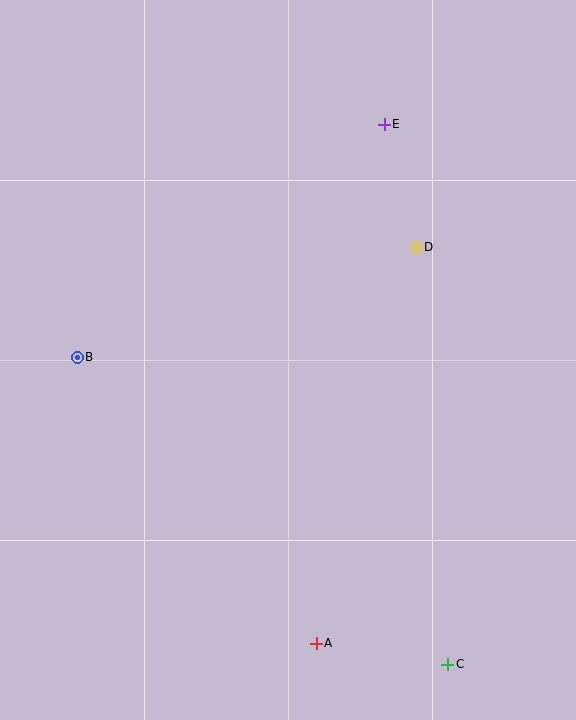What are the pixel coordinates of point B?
Point B is at (77, 357).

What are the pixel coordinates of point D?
Point D is at (416, 247).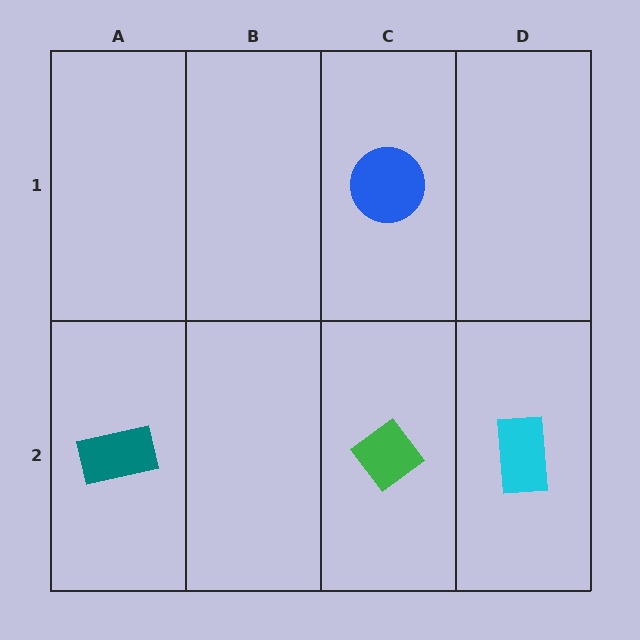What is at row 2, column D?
A cyan rectangle.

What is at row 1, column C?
A blue circle.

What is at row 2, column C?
A green diamond.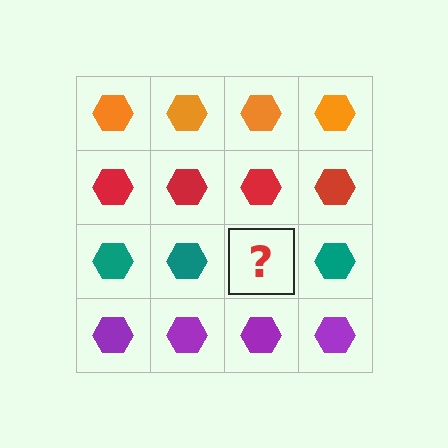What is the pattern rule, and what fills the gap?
The rule is that each row has a consistent color. The gap should be filled with a teal hexagon.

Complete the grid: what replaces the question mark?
The question mark should be replaced with a teal hexagon.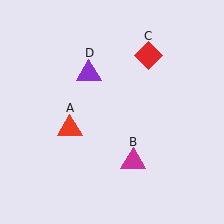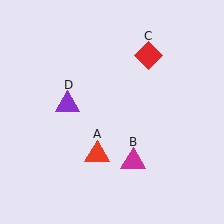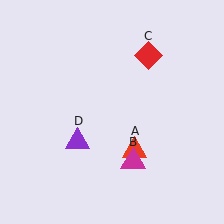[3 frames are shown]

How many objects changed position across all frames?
2 objects changed position: red triangle (object A), purple triangle (object D).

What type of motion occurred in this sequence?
The red triangle (object A), purple triangle (object D) rotated counterclockwise around the center of the scene.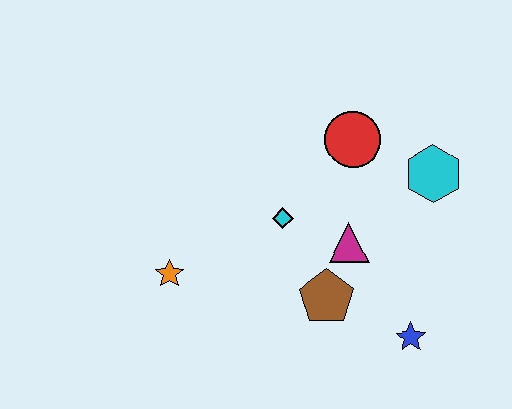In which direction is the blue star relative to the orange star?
The blue star is to the right of the orange star.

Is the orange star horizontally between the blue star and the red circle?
No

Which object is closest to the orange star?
The cyan diamond is closest to the orange star.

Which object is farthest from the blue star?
The orange star is farthest from the blue star.